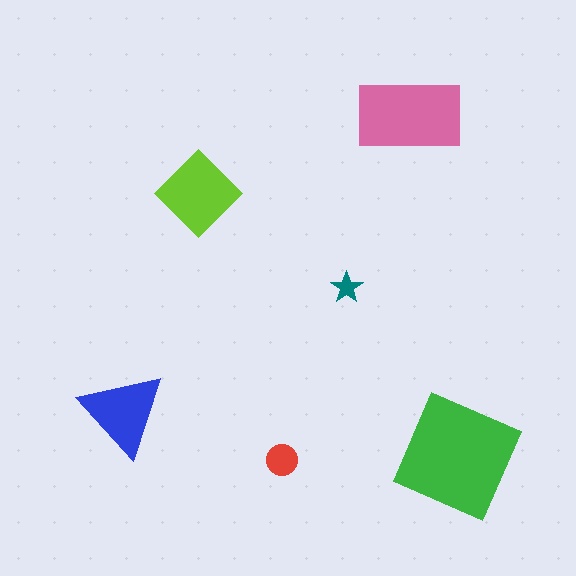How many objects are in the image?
There are 6 objects in the image.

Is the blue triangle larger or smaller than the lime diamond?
Smaller.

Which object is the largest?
The green square.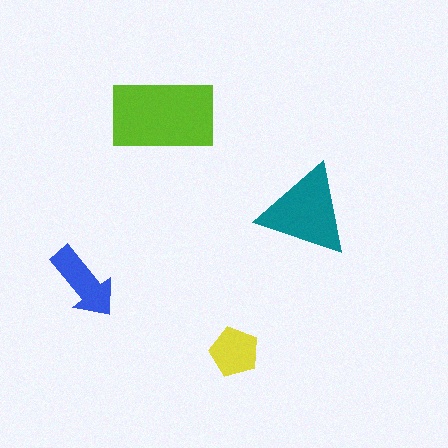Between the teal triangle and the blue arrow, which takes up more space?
The teal triangle.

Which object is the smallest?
The yellow pentagon.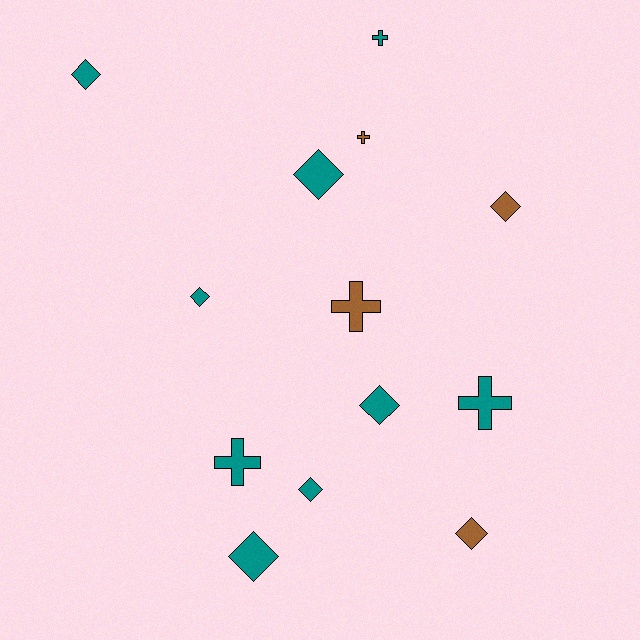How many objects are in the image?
There are 13 objects.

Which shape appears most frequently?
Diamond, with 8 objects.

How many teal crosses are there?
There are 3 teal crosses.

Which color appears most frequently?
Teal, with 9 objects.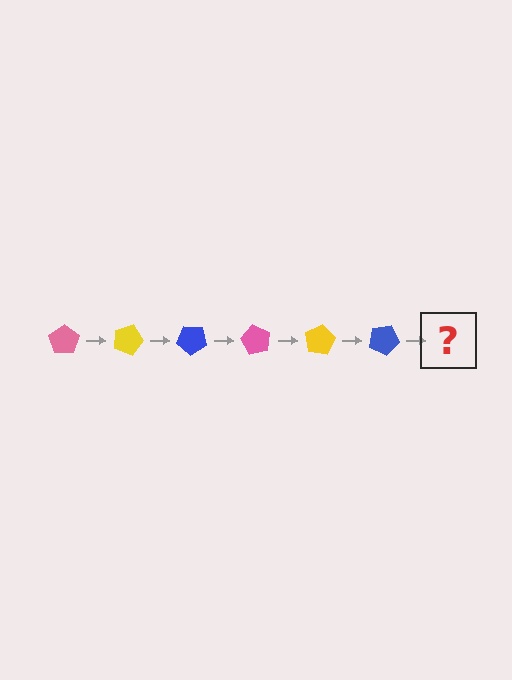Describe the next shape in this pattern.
It should be a pink pentagon, rotated 120 degrees from the start.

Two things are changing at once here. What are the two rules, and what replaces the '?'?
The two rules are that it rotates 20 degrees each step and the color cycles through pink, yellow, and blue. The '?' should be a pink pentagon, rotated 120 degrees from the start.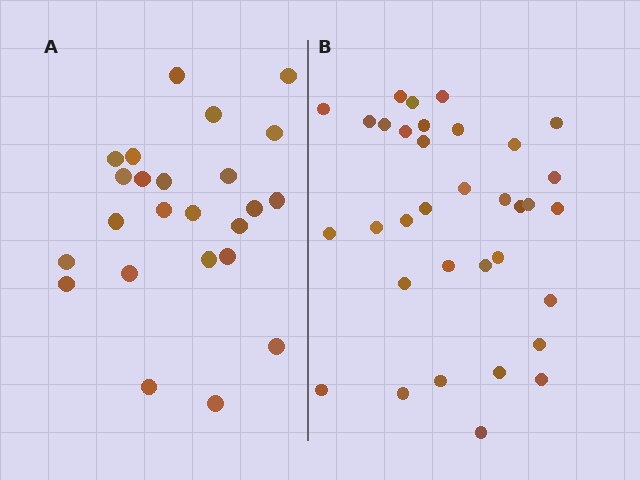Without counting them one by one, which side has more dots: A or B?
Region B (the right region) has more dots.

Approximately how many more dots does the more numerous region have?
Region B has roughly 10 or so more dots than region A.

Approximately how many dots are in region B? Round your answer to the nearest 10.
About 30 dots. (The exact count is 34, which rounds to 30.)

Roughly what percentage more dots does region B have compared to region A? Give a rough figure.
About 40% more.